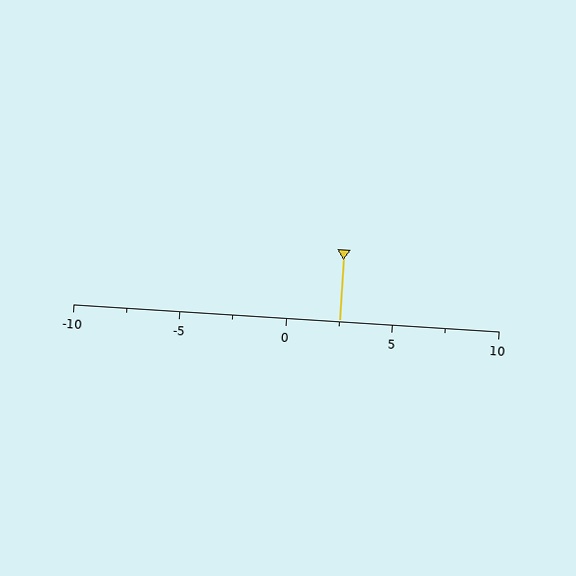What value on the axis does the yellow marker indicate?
The marker indicates approximately 2.5.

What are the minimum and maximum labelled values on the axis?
The axis runs from -10 to 10.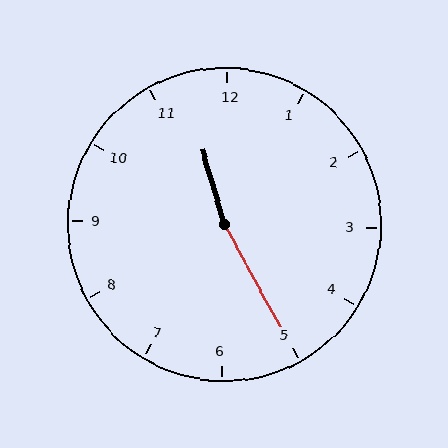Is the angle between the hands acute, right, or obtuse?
It is obtuse.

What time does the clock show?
11:25.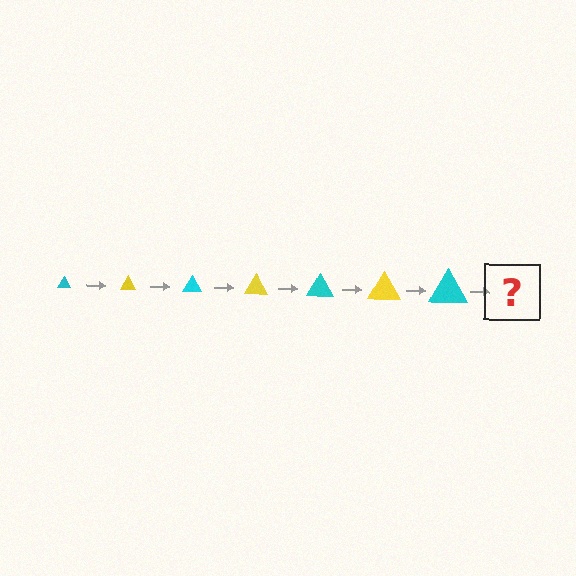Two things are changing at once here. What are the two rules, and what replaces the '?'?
The two rules are that the triangle grows larger each step and the color cycles through cyan and yellow. The '?' should be a yellow triangle, larger than the previous one.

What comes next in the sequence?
The next element should be a yellow triangle, larger than the previous one.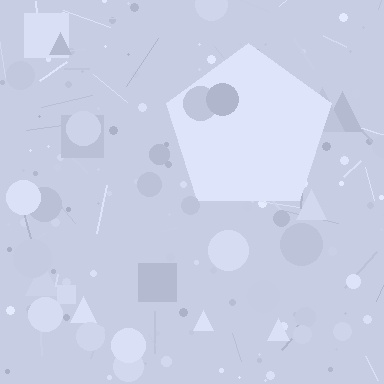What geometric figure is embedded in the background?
A pentagon is embedded in the background.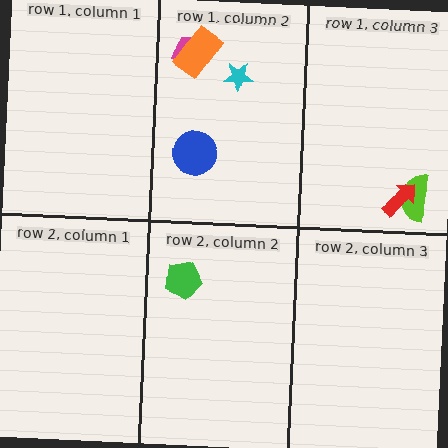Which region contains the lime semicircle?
The row 1, column 3 region.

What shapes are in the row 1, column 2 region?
The cyan star, the magenta trapezoid, the blue circle, the orange rectangle.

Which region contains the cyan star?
The row 1, column 2 region.